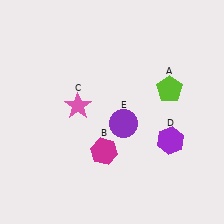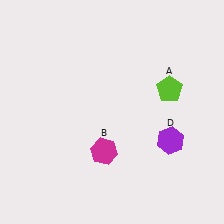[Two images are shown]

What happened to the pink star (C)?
The pink star (C) was removed in Image 2. It was in the top-left area of Image 1.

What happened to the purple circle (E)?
The purple circle (E) was removed in Image 2. It was in the bottom-right area of Image 1.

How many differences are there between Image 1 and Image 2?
There are 2 differences between the two images.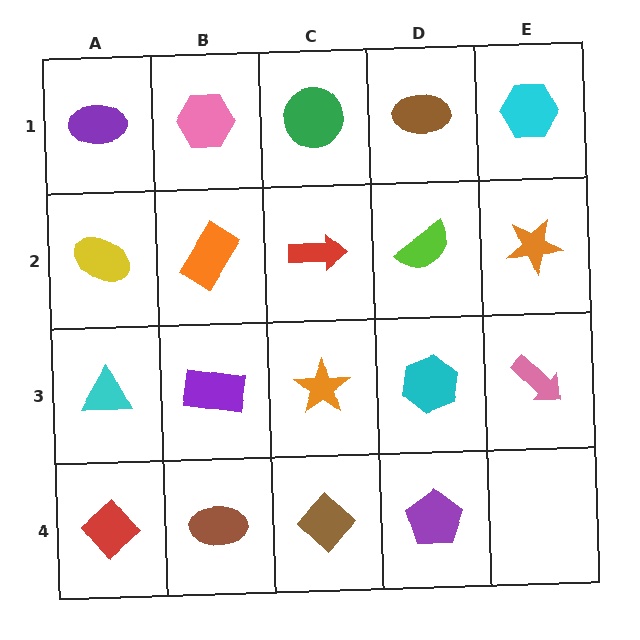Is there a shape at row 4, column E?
No, that cell is empty.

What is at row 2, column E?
An orange star.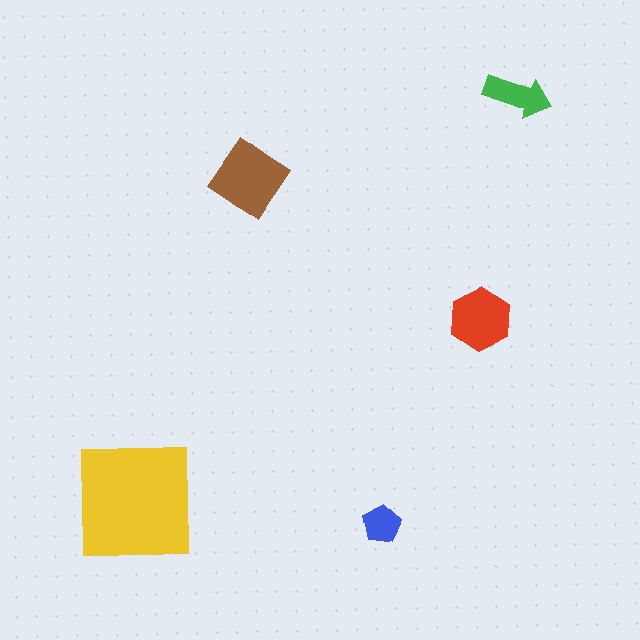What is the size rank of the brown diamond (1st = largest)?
2nd.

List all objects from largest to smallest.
The yellow square, the brown diamond, the red hexagon, the green arrow, the blue pentagon.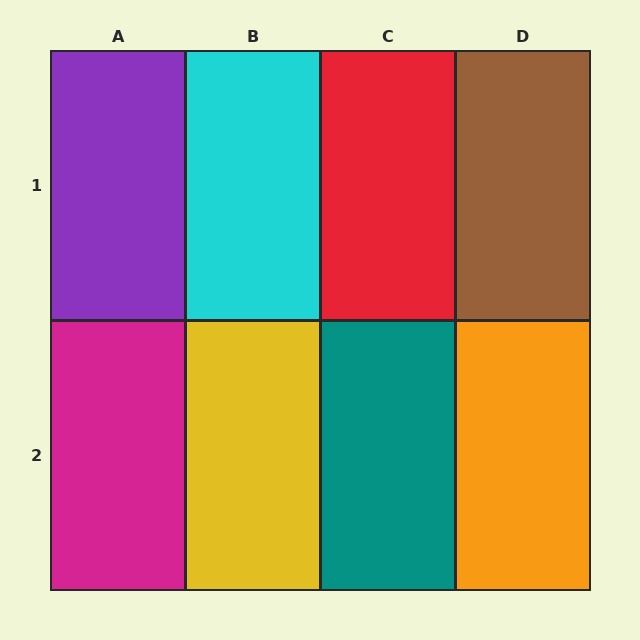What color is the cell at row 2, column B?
Yellow.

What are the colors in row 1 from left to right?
Purple, cyan, red, brown.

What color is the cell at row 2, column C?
Teal.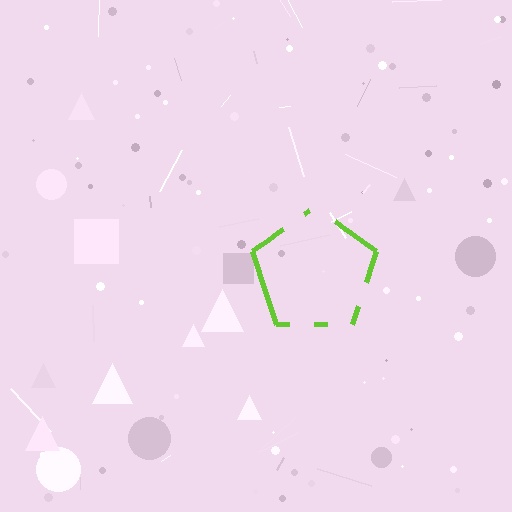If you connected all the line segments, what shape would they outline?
They would outline a pentagon.